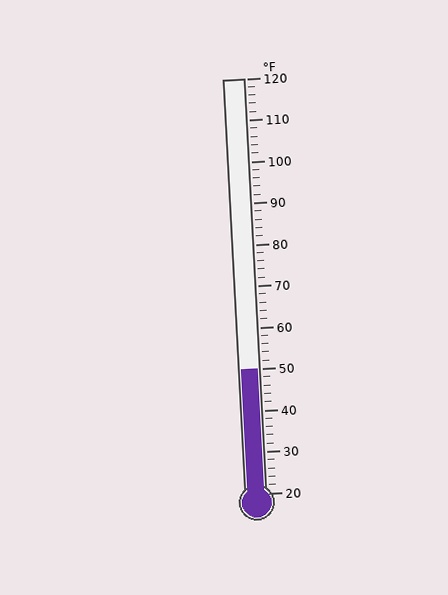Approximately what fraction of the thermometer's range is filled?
The thermometer is filled to approximately 30% of its range.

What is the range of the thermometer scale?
The thermometer scale ranges from 20°F to 120°F.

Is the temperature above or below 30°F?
The temperature is above 30°F.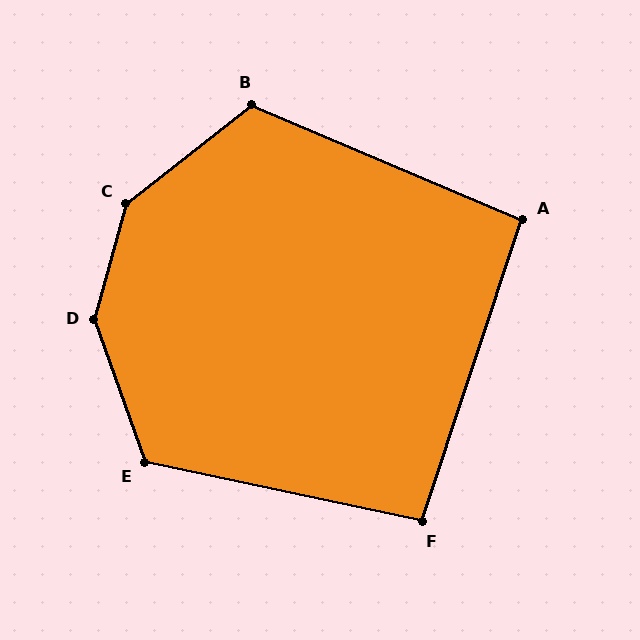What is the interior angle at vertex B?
Approximately 119 degrees (obtuse).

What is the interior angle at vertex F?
Approximately 96 degrees (obtuse).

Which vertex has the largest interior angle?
D, at approximately 145 degrees.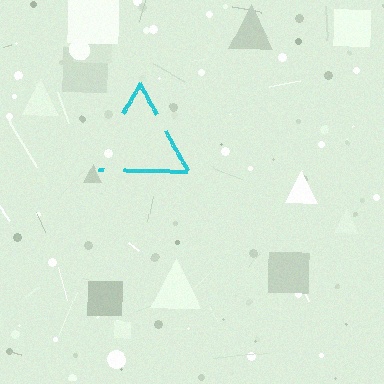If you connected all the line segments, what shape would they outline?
They would outline a triangle.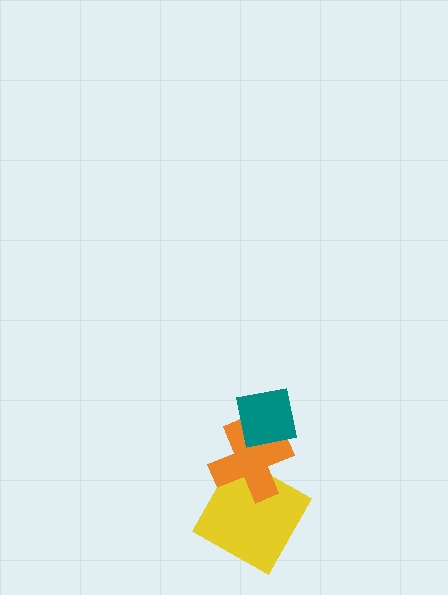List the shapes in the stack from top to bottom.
From top to bottom: the teal square, the orange cross, the yellow square.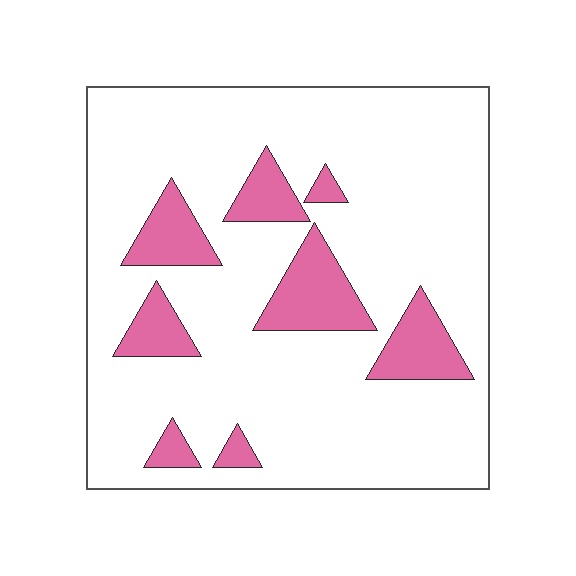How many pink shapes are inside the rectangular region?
8.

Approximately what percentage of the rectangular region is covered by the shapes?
Approximately 15%.